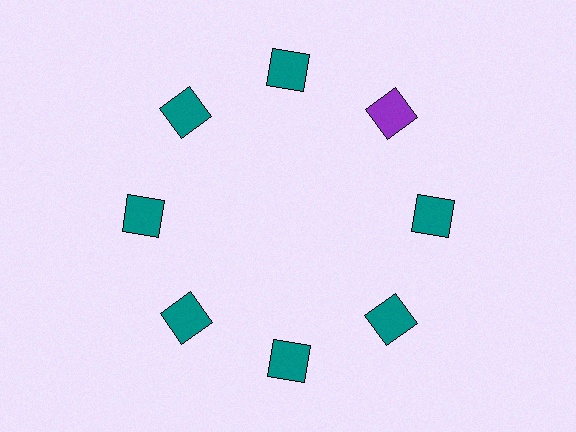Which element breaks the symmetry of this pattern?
The purple square at roughly the 2 o'clock position breaks the symmetry. All other shapes are teal squares.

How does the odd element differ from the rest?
It has a different color: purple instead of teal.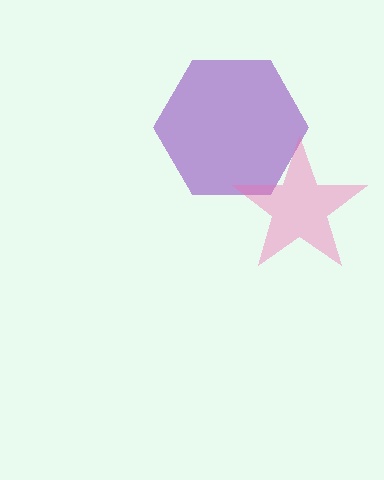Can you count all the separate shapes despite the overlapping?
Yes, there are 2 separate shapes.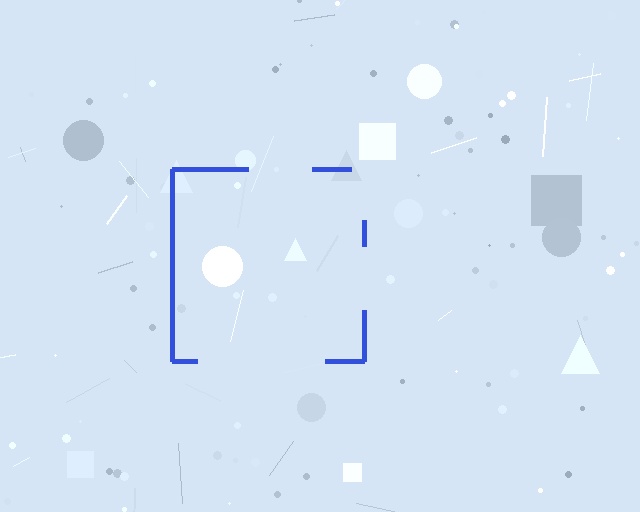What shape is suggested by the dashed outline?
The dashed outline suggests a square.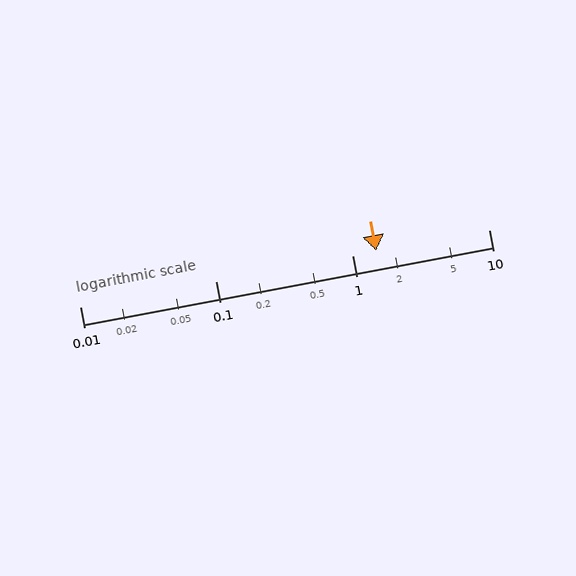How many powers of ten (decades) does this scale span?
The scale spans 3 decades, from 0.01 to 10.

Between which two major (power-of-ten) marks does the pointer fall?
The pointer is between 1 and 10.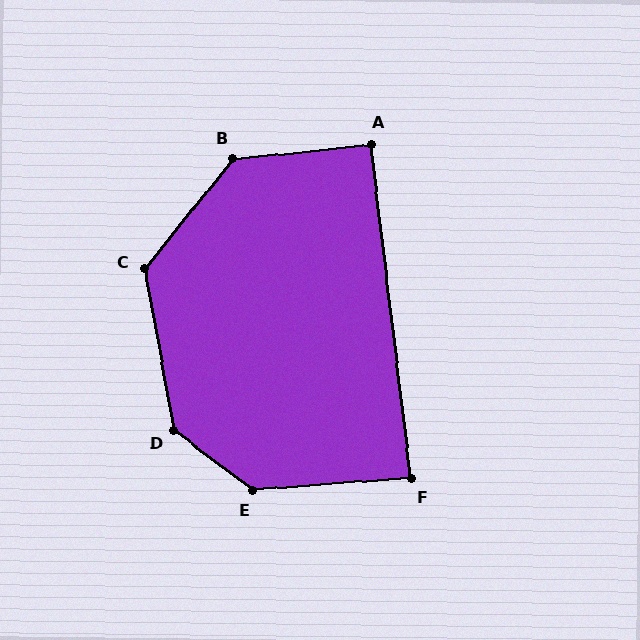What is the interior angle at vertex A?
Approximately 91 degrees (approximately right).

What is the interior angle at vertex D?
Approximately 138 degrees (obtuse).